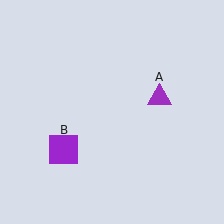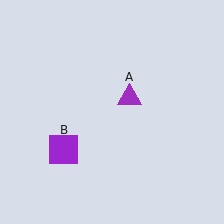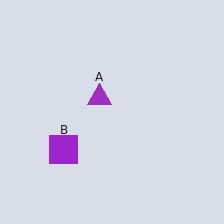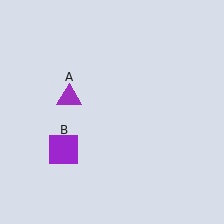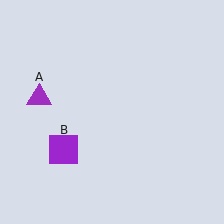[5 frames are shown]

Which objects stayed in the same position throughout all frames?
Purple square (object B) remained stationary.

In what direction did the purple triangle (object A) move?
The purple triangle (object A) moved left.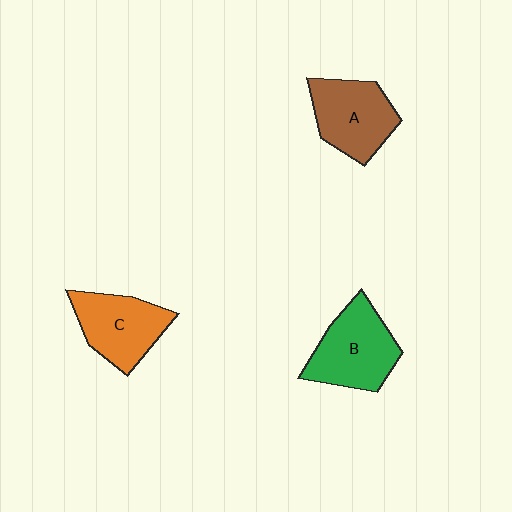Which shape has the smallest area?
Shape C (orange).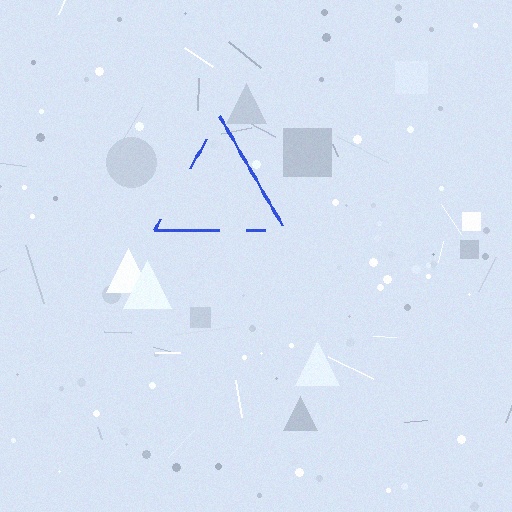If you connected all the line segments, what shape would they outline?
They would outline a triangle.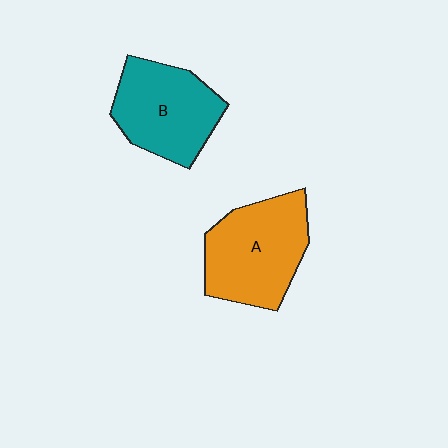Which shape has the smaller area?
Shape B (teal).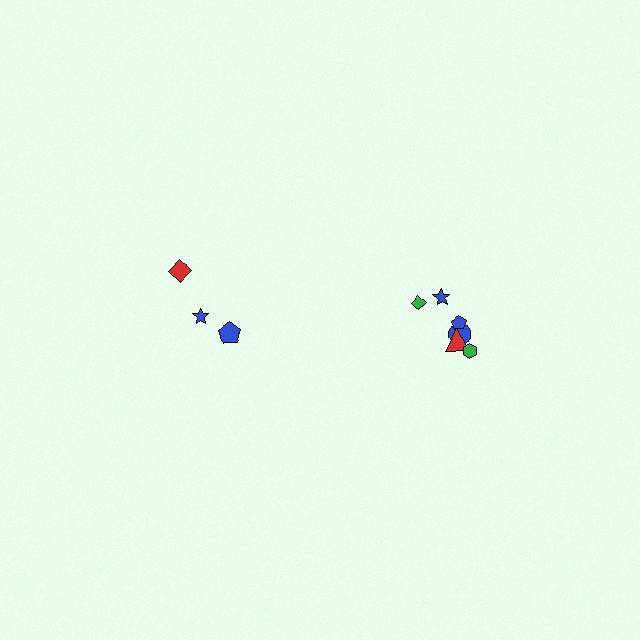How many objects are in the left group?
There are 3 objects.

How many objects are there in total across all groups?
There are 9 objects.